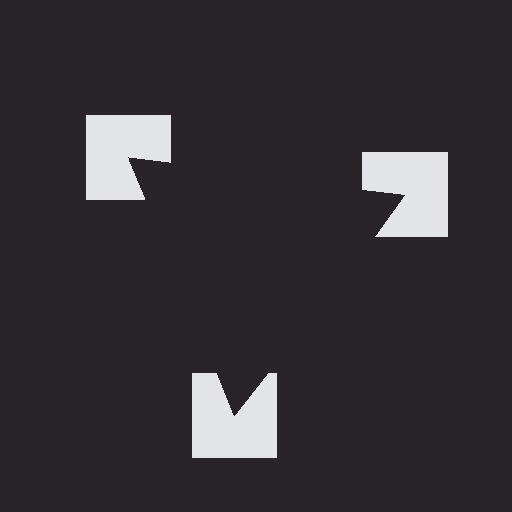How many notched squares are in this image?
There are 3 — one at each vertex of the illusory triangle.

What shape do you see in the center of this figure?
An illusory triangle — its edges are inferred from the aligned wedge cuts in the notched squares, not physically drawn.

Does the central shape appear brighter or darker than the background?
It typically appears slightly darker than the background, even though no actual brightness change is drawn.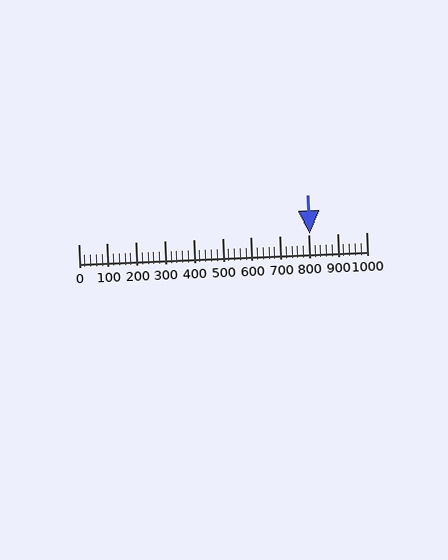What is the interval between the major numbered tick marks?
The major tick marks are spaced 100 units apart.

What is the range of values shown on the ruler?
The ruler shows values from 0 to 1000.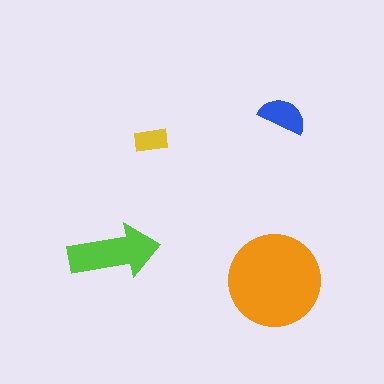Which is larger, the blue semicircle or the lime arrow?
The lime arrow.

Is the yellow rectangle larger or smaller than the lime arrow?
Smaller.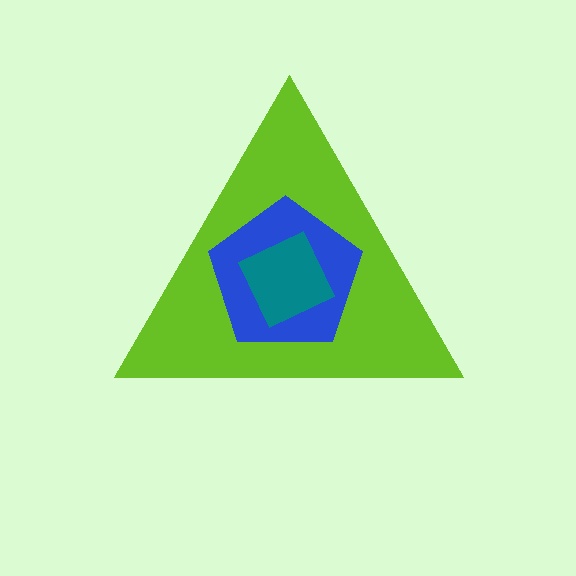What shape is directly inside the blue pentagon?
The teal square.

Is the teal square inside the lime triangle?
Yes.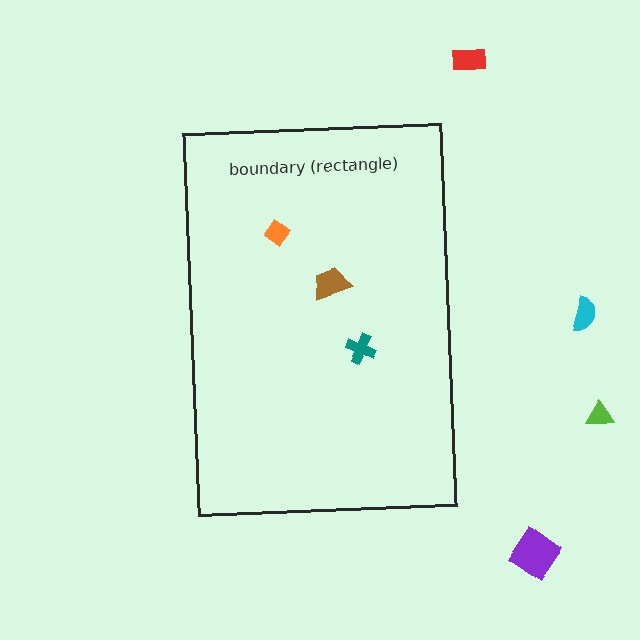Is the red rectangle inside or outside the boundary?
Outside.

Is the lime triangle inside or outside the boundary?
Outside.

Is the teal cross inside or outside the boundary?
Inside.